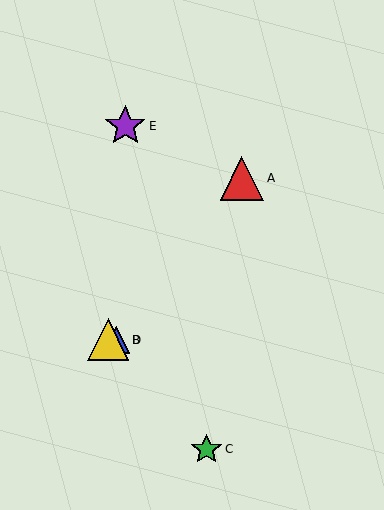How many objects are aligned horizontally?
2 objects (B, D) are aligned horizontally.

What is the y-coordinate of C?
Object C is at y≈449.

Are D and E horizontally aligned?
No, D is at y≈340 and E is at y≈126.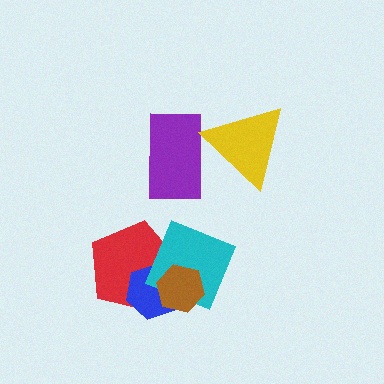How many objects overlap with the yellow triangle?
1 object overlaps with the yellow triangle.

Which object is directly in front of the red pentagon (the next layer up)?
The blue hexagon is directly in front of the red pentagon.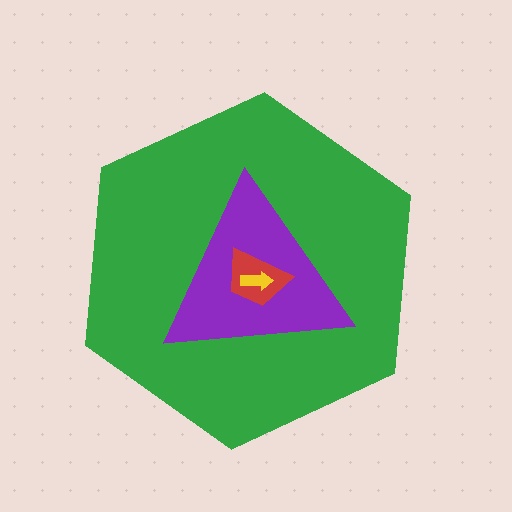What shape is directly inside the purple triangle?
The red trapezoid.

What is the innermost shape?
The yellow arrow.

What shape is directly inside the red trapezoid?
The yellow arrow.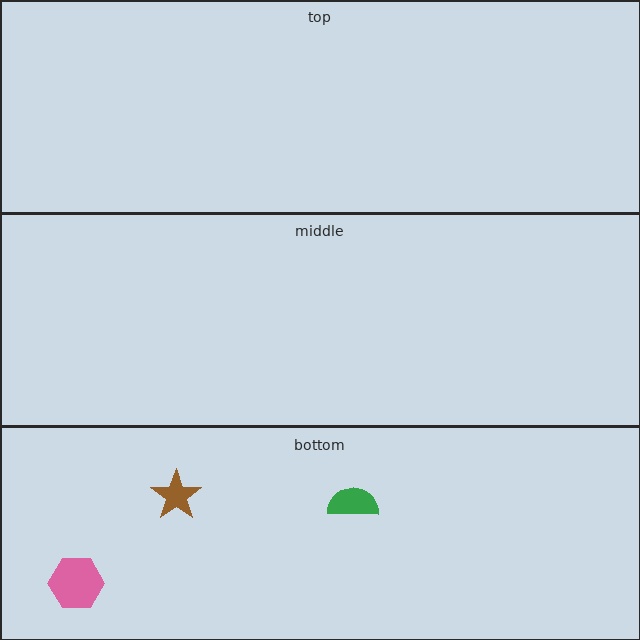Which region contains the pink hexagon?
The bottom region.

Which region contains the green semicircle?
The bottom region.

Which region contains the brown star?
The bottom region.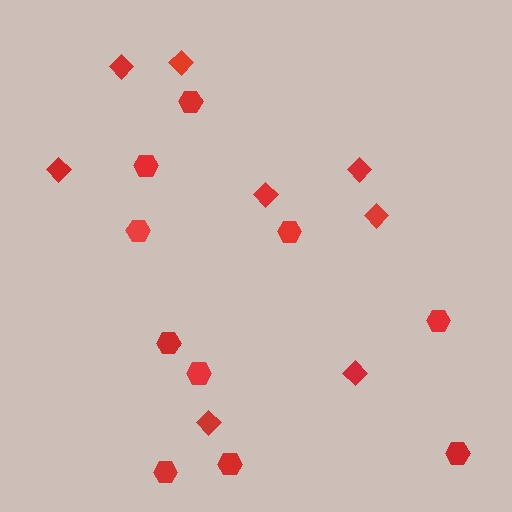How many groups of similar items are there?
There are 2 groups: one group of hexagons (10) and one group of diamonds (8).